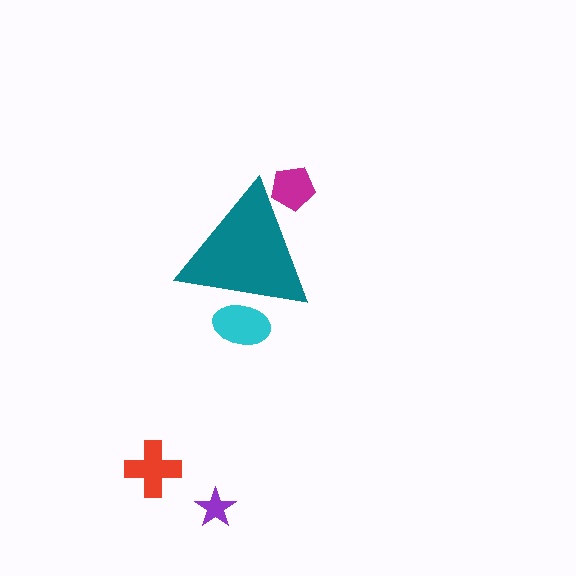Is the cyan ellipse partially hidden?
Yes, the cyan ellipse is partially hidden behind the teal triangle.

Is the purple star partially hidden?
No, the purple star is fully visible.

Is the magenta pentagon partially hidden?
Yes, the magenta pentagon is partially hidden behind the teal triangle.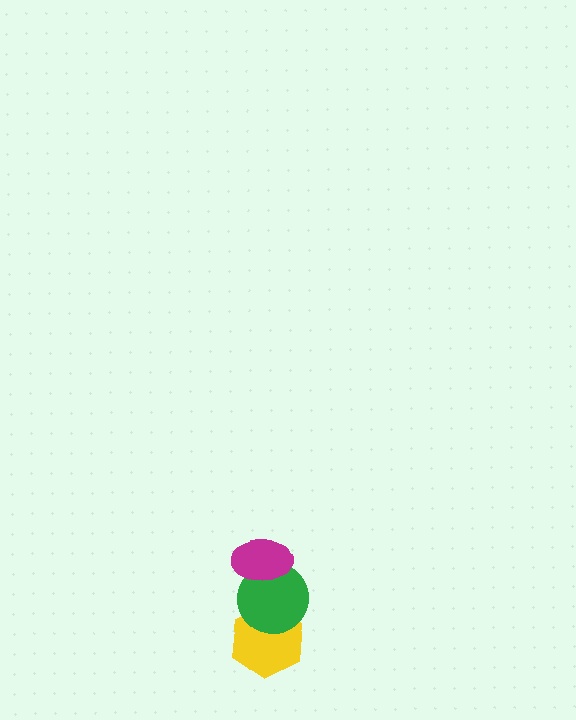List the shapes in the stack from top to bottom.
From top to bottom: the magenta ellipse, the green circle, the yellow hexagon.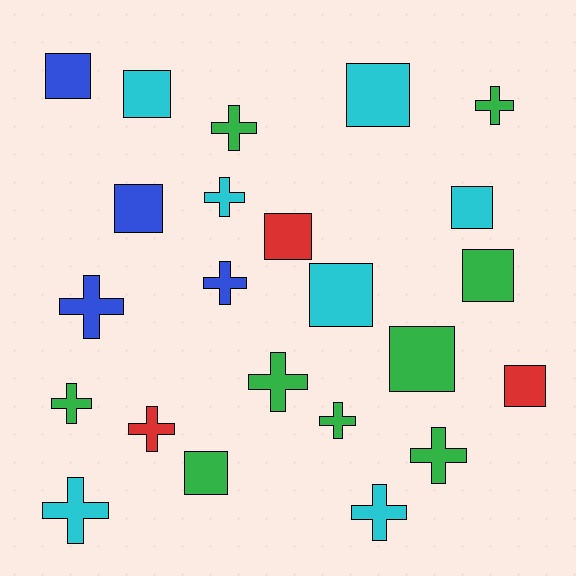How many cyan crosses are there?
There are 3 cyan crosses.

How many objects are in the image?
There are 23 objects.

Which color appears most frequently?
Green, with 9 objects.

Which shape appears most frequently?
Cross, with 12 objects.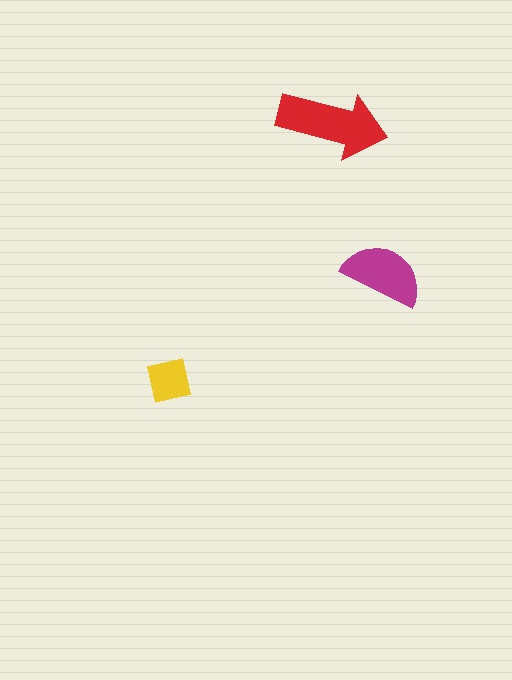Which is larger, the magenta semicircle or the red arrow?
The red arrow.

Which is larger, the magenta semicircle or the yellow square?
The magenta semicircle.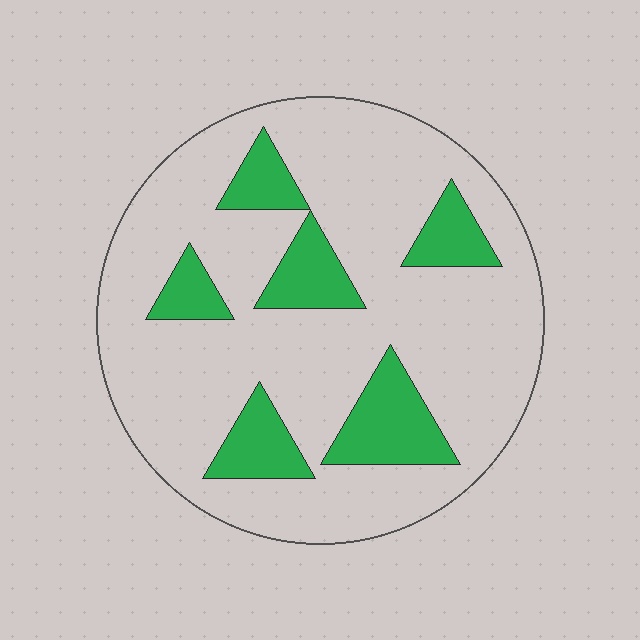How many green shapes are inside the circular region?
6.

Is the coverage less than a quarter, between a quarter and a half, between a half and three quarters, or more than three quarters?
Less than a quarter.